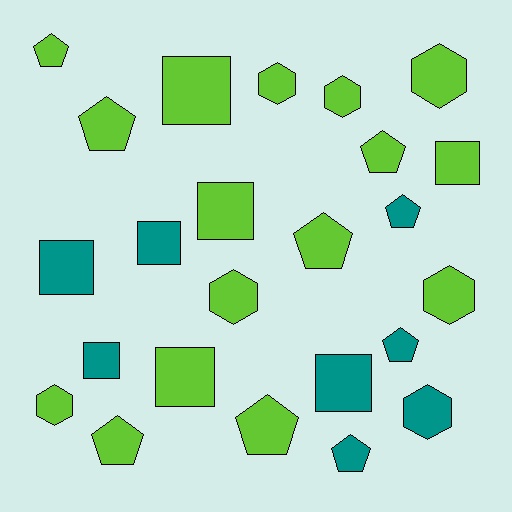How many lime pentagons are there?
There are 6 lime pentagons.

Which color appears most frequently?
Lime, with 16 objects.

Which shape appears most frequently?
Pentagon, with 9 objects.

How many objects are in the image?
There are 24 objects.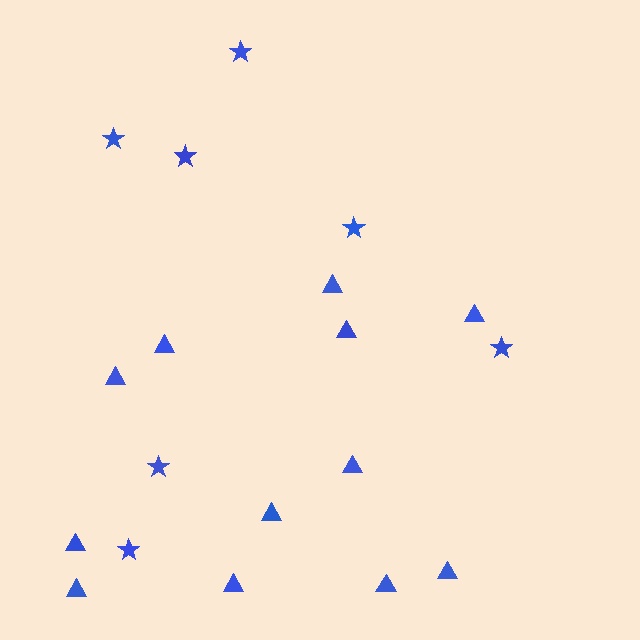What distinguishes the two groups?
There are 2 groups: one group of stars (7) and one group of triangles (12).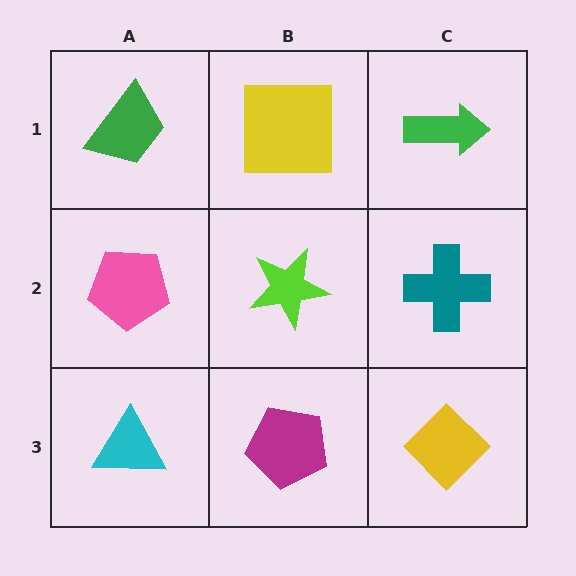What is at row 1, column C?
A green arrow.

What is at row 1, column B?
A yellow square.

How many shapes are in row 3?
3 shapes.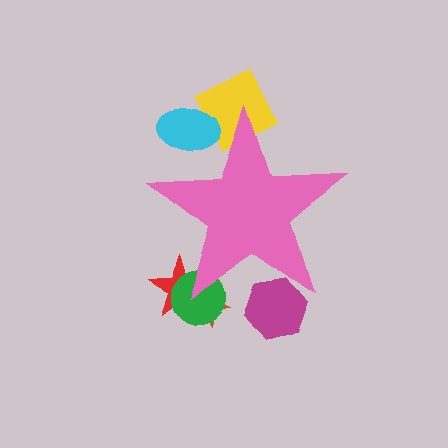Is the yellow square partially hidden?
Yes, the yellow square is partially hidden behind the pink star.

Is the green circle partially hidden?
Yes, the green circle is partially hidden behind the pink star.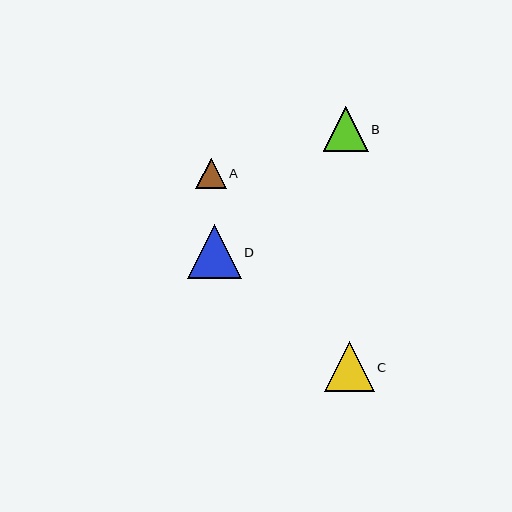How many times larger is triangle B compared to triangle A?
Triangle B is approximately 1.5 times the size of triangle A.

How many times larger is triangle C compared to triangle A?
Triangle C is approximately 1.6 times the size of triangle A.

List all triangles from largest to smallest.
From largest to smallest: D, C, B, A.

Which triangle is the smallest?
Triangle A is the smallest with a size of approximately 31 pixels.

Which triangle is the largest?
Triangle D is the largest with a size of approximately 54 pixels.